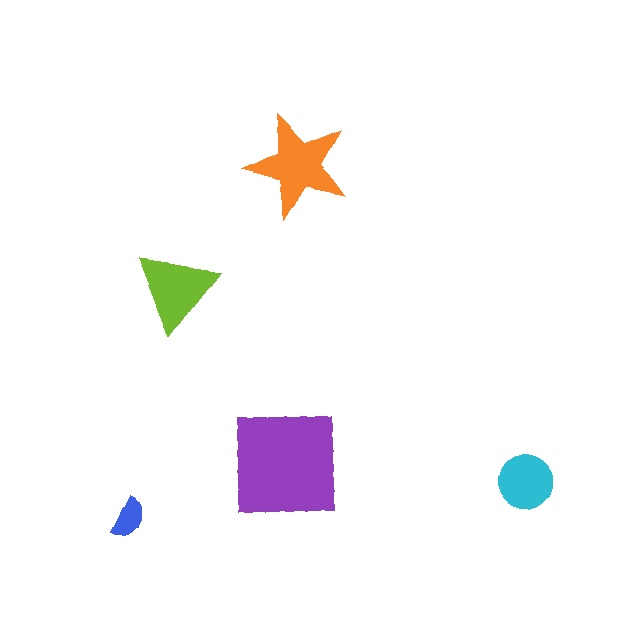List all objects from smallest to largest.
The blue semicircle, the cyan circle, the lime triangle, the orange star, the purple square.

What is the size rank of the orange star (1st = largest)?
2nd.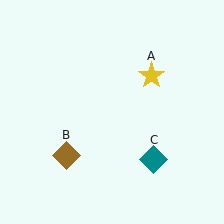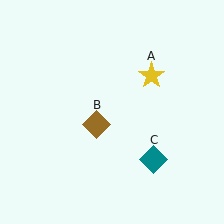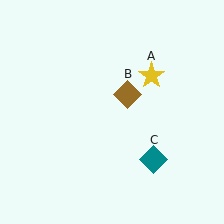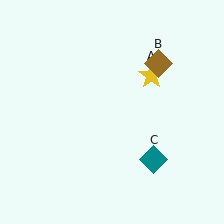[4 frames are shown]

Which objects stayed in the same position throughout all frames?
Yellow star (object A) and teal diamond (object C) remained stationary.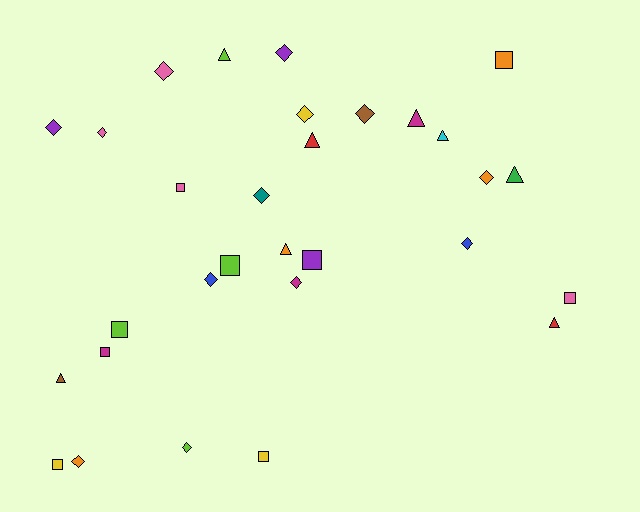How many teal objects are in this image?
There is 1 teal object.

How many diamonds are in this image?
There are 13 diamonds.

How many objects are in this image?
There are 30 objects.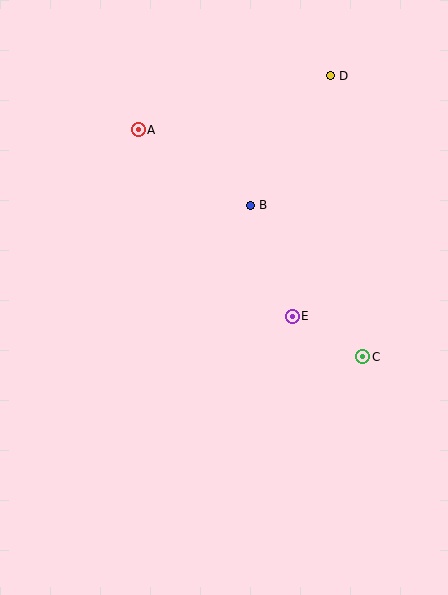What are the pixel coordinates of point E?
Point E is at (292, 316).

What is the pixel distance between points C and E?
The distance between C and E is 81 pixels.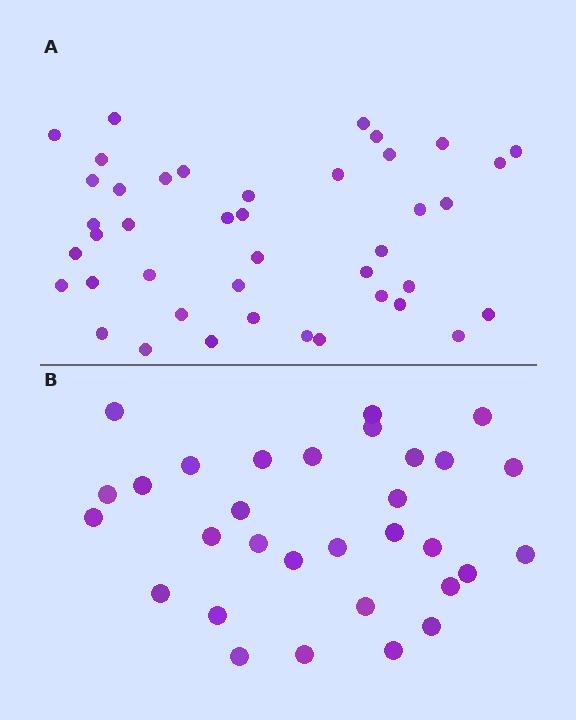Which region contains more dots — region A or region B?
Region A (the top region) has more dots.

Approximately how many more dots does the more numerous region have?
Region A has roughly 12 or so more dots than region B.